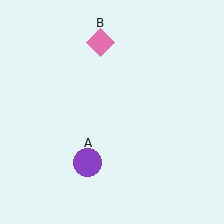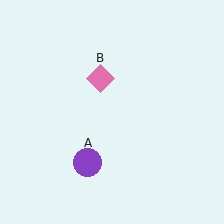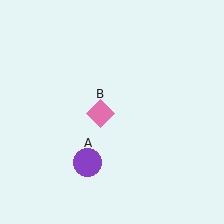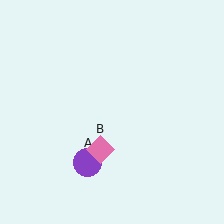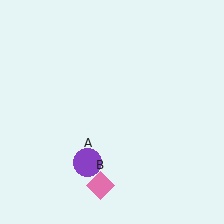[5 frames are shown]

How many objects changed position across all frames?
1 object changed position: pink diamond (object B).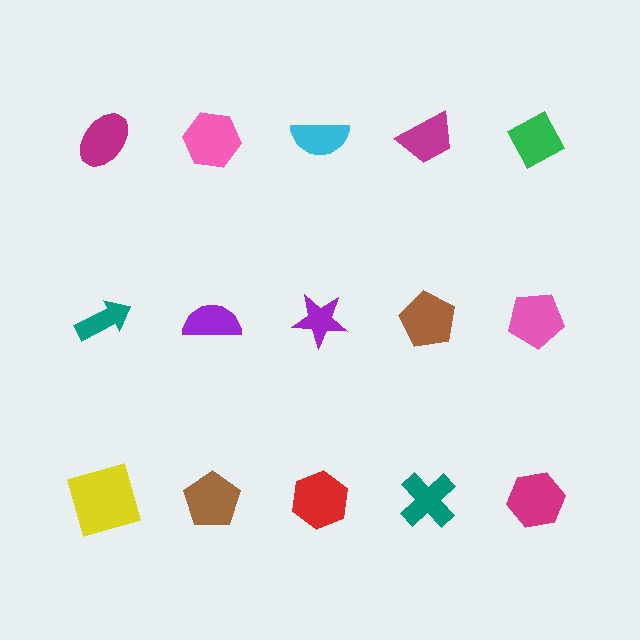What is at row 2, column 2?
A purple semicircle.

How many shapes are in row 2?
5 shapes.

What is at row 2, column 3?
A purple star.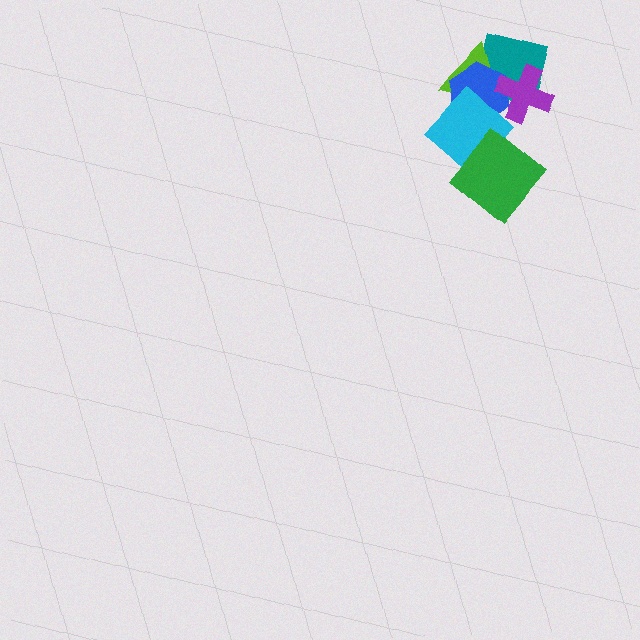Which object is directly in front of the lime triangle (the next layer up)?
The blue hexagon is directly in front of the lime triangle.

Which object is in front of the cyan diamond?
The green diamond is in front of the cyan diamond.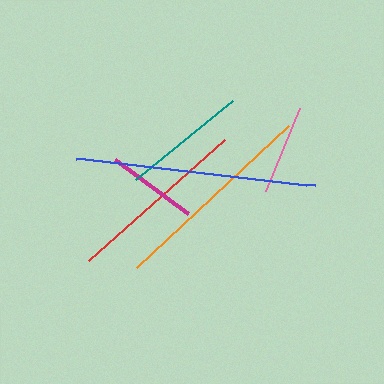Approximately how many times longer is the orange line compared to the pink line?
The orange line is approximately 2.3 times the length of the pink line.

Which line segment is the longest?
The blue line is the longest at approximately 241 pixels.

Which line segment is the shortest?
The pink line is the shortest at approximately 89 pixels.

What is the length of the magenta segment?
The magenta segment is approximately 91 pixels long.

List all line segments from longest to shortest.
From longest to shortest: blue, orange, red, teal, magenta, pink.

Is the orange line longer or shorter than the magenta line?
The orange line is longer than the magenta line.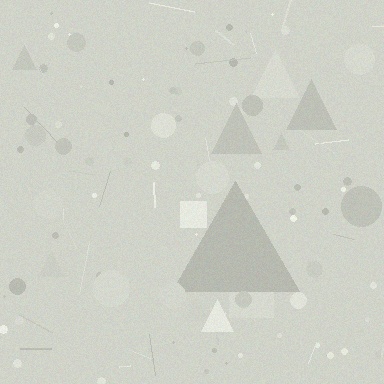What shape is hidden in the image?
A triangle is hidden in the image.